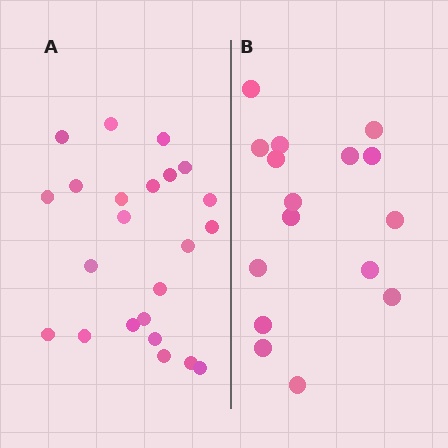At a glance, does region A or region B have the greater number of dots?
Region A (the left region) has more dots.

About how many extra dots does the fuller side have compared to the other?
Region A has roughly 8 or so more dots than region B.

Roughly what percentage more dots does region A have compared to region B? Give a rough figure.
About 45% more.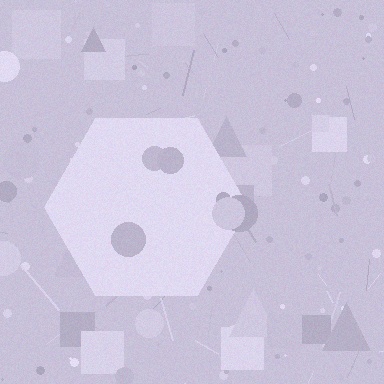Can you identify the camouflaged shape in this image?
The camouflaged shape is a hexagon.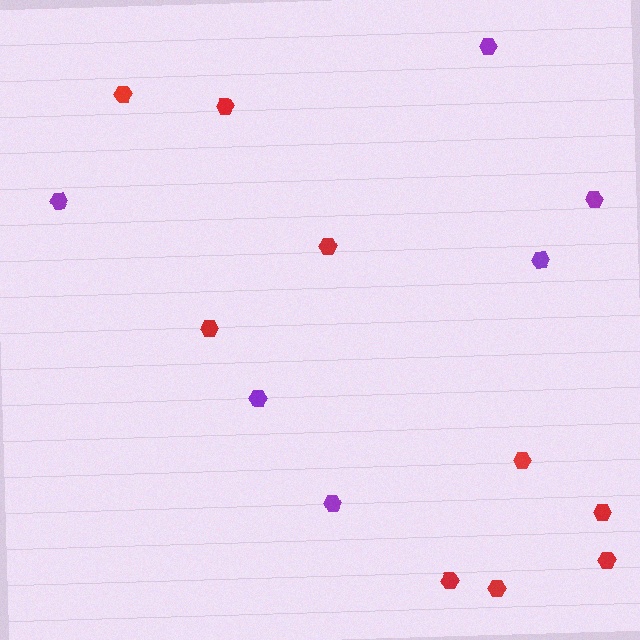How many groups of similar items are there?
There are 2 groups: one group of red hexagons (9) and one group of purple hexagons (6).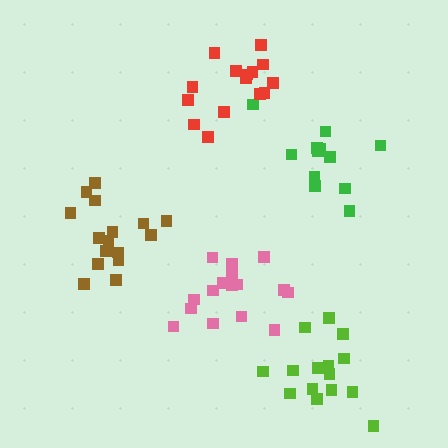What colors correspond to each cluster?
The clusters are colored: pink, green, brown, red, lime.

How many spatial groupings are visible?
There are 5 spatial groupings.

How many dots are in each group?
Group 1: 17 dots, Group 2: 12 dots, Group 3: 16 dots, Group 4: 15 dots, Group 5: 15 dots (75 total).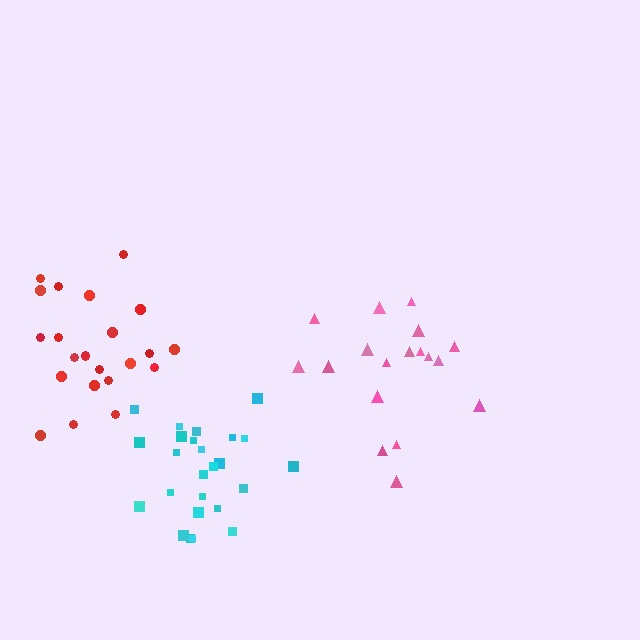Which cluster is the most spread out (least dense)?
Pink.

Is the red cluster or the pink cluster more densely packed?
Red.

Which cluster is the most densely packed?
Cyan.